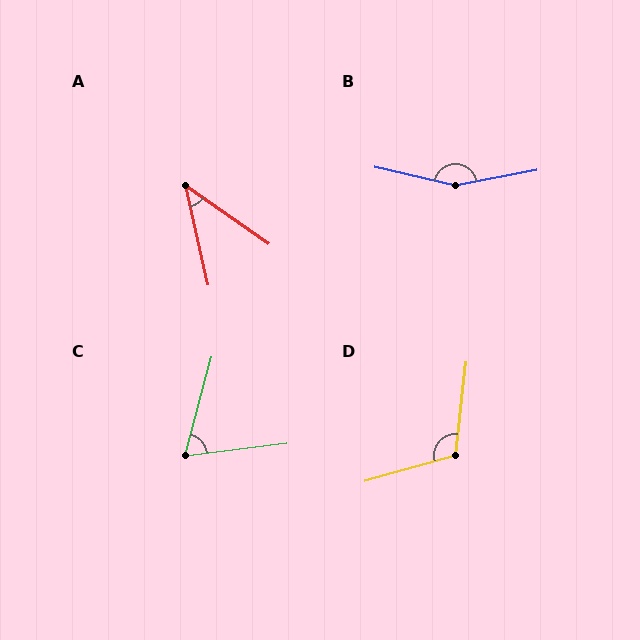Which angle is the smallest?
A, at approximately 42 degrees.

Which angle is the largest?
B, at approximately 157 degrees.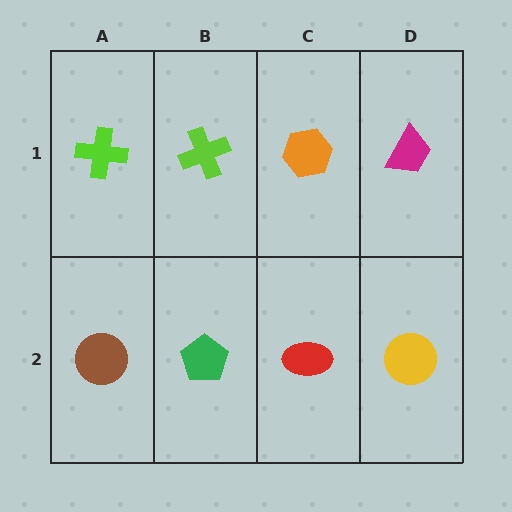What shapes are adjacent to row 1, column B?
A green pentagon (row 2, column B), a lime cross (row 1, column A), an orange hexagon (row 1, column C).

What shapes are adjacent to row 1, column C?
A red ellipse (row 2, column C), a lime cross (row 1, column B), a magenta trapezoid (row 1, column D).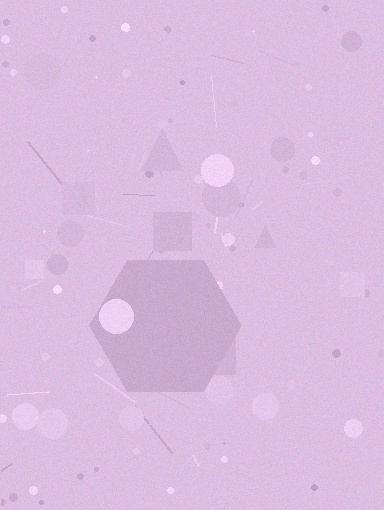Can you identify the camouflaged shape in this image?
The camouflaged shape is a hexagon.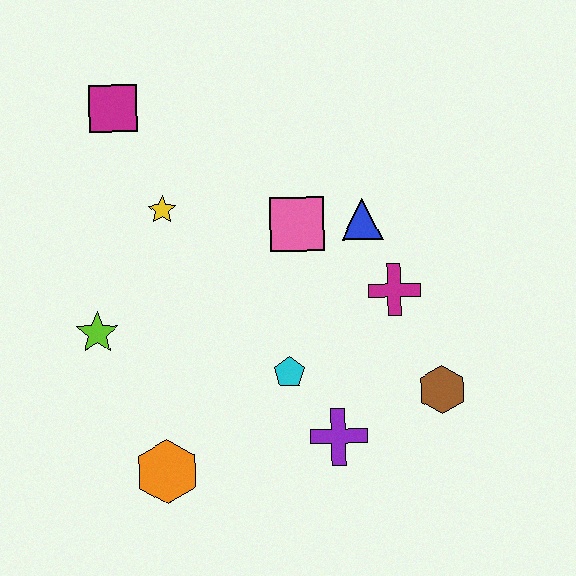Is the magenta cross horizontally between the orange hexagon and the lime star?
No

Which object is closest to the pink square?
The blue triangle is closest to the pink square.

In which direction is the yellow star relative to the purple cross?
The yellow star is above the purple cross.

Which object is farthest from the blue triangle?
The orange hexagon is farthest from the blue triangle.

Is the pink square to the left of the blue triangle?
Yes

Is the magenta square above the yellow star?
Yes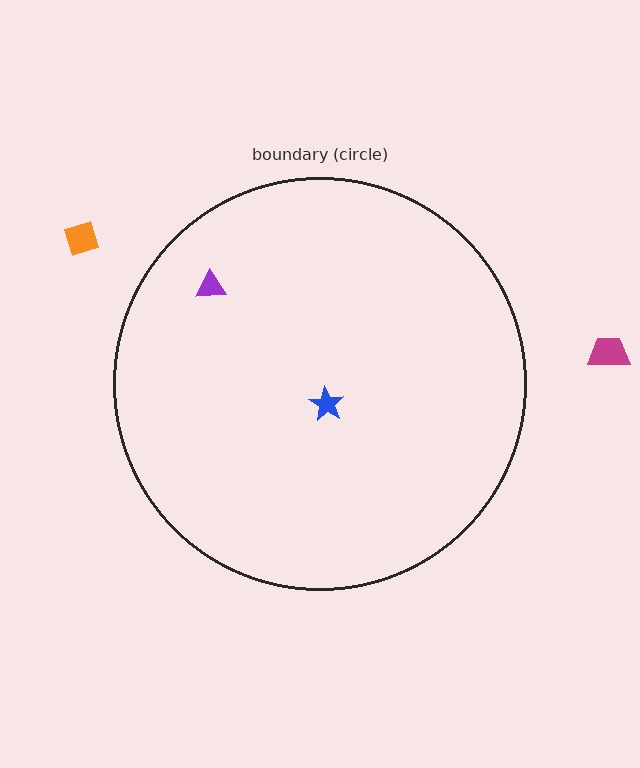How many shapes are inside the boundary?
2 inside, 2 outside.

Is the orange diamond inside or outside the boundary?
Outside.